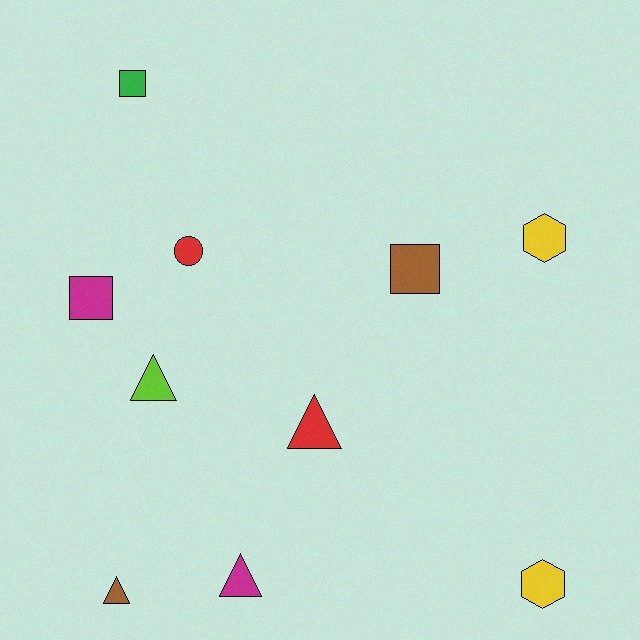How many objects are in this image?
There are 10 objects.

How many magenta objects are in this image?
There are 2 magenta objects.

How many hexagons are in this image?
There are 2 hexagons.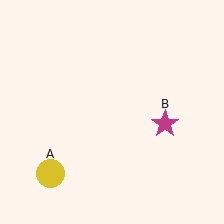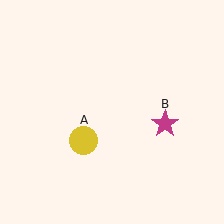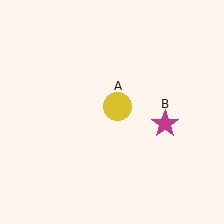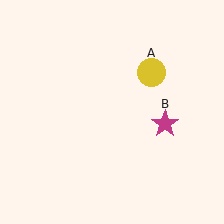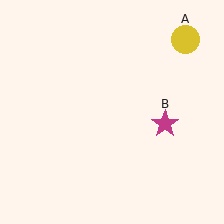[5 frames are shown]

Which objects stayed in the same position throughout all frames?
Magenta star (object B) remained stationary.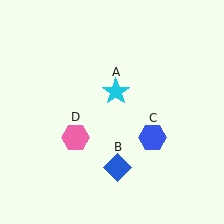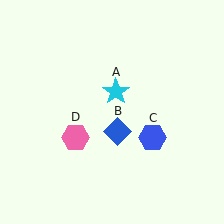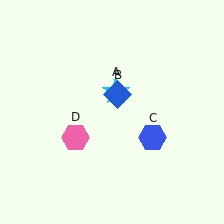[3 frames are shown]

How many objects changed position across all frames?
1 object changed position: blue diamond (object B).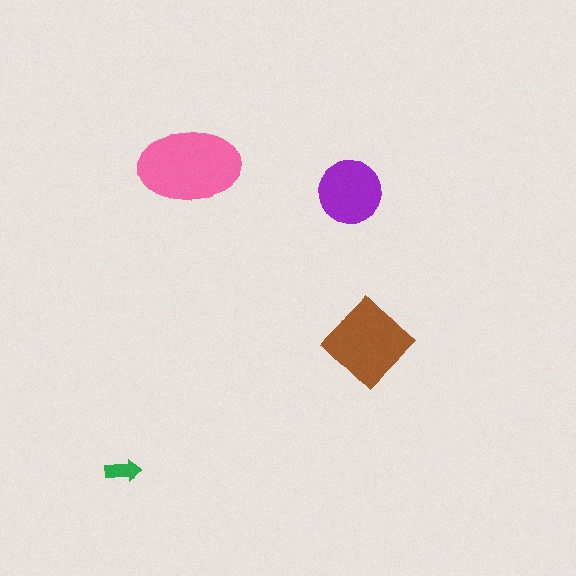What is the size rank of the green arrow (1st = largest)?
4th.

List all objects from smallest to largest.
The green arrow, the purple circle, the brown diamond, the pink ellipse.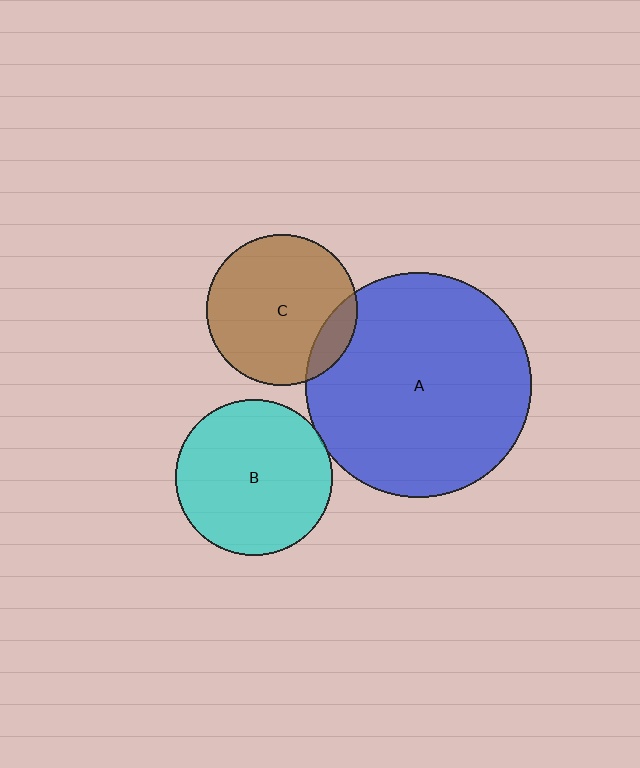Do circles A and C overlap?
Yes.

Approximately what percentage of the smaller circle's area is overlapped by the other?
Approximately 15%.